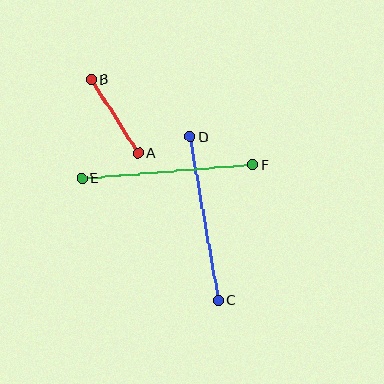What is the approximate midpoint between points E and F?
The midpoint is at approximately (167, 172) pixels.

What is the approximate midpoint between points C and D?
The midpoint is at approximately (204, 219) pixels.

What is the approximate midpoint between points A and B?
The midpoint is at approximately (115, 116) pixels.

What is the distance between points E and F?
The distance is approximately 172 pixels.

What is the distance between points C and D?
The distance is approximately 166 pixels.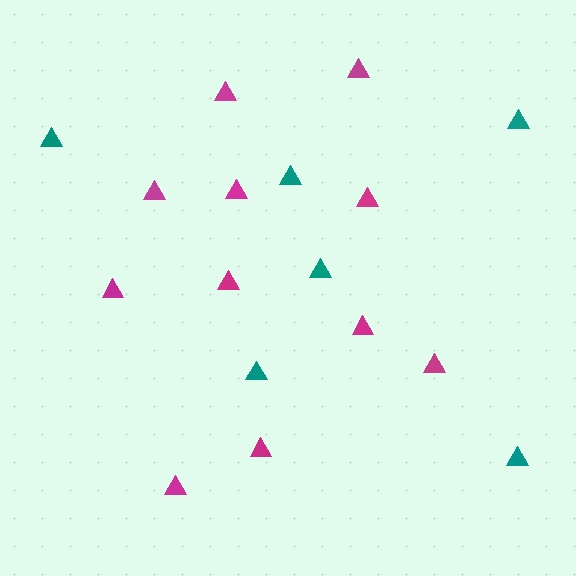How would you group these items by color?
There are 2 groups: one group of magenta triangles (11) and one group of teal triangles (6).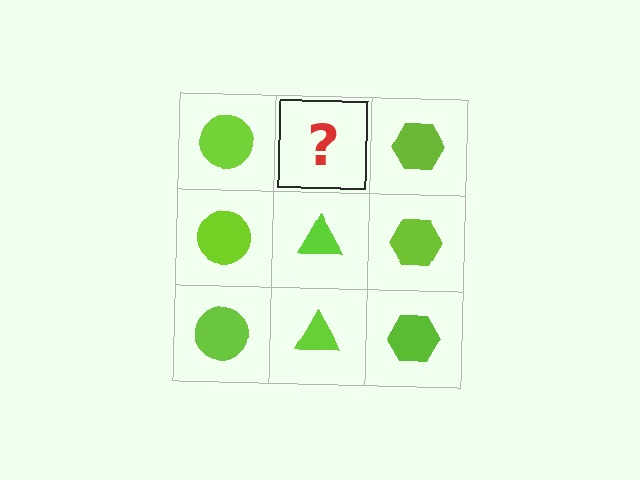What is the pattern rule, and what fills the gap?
The rule is that each column has a consistent shape. The gap should be filled with a lime triangle.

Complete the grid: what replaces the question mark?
The question mark should be replaced with a lime triangle.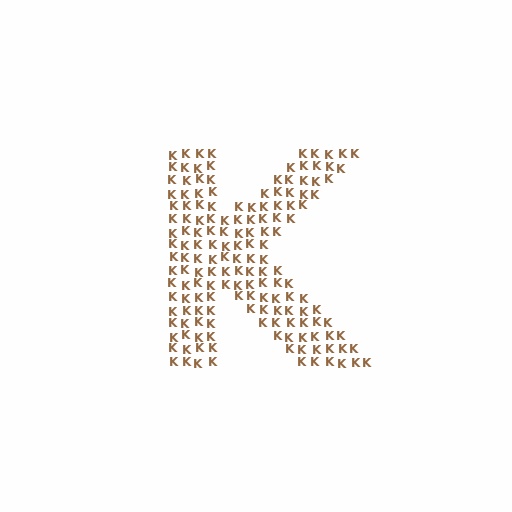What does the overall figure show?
The overall figure shows the letter K.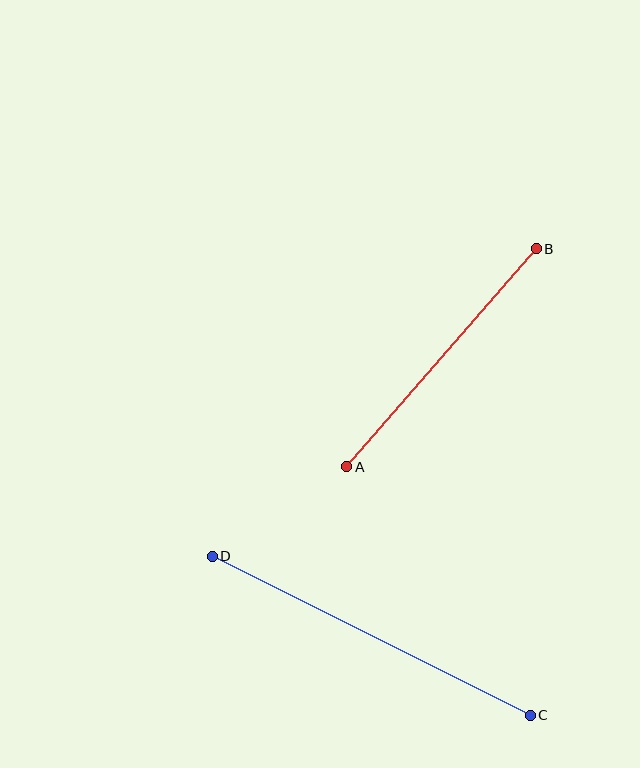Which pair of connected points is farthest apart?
Points C and D are farthest apart.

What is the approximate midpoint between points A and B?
The midpoint is at approximately (442, 358) pixels.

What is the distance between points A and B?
The distance is approximately 289 pixels.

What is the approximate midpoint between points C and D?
The midpoint is at approximately (371, 636) pixels.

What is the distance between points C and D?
The distance is approximately 356 pixels.